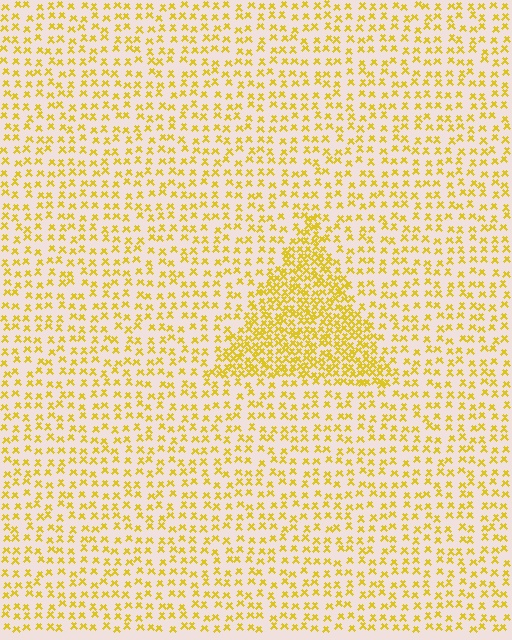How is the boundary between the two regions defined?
The boundary is defined by a change in element density (approximately 2.3x ratio). All elements are the same color, size, and shape.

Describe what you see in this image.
The image contains small yellow elements arranged at two different densities. A triangle-shaped region is visible where the elements are more densely packed than the surrounding area.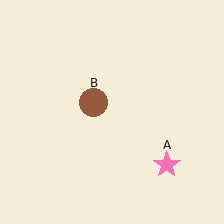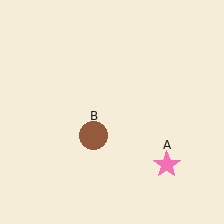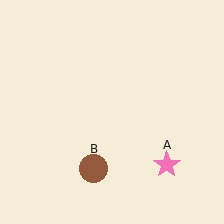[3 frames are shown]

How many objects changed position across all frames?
1 object changed position: brown circle (object B).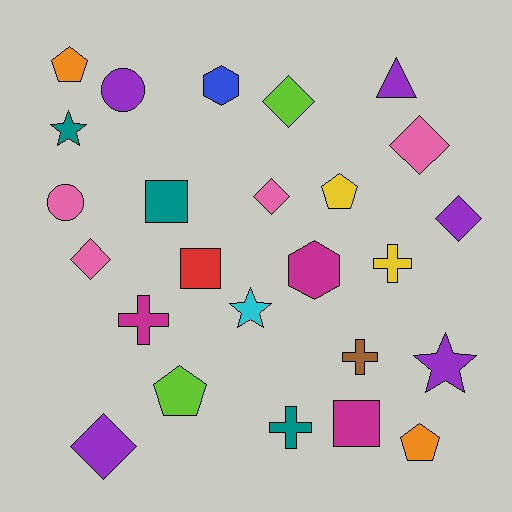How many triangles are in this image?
There is 1 triangle.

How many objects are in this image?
There are 25 objects.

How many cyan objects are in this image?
There is 1 cyan object.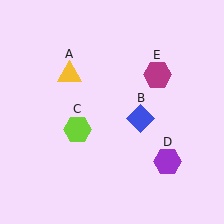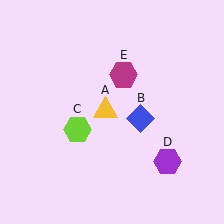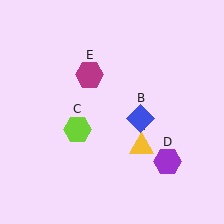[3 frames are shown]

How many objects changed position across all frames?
2 objects changed position: yellow triangle (object A), magenta hexagon (object E).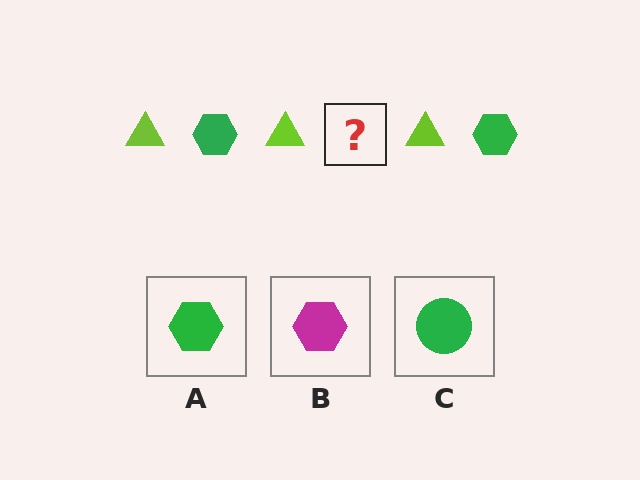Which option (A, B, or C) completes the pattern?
A.